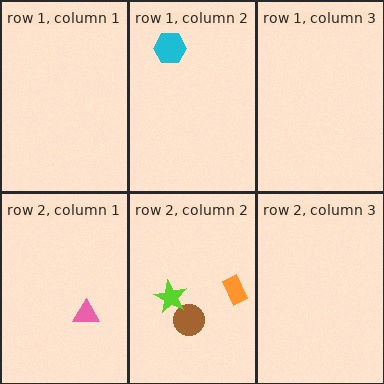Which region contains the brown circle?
The row 2, column 2 region.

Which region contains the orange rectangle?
The row 2, column 2 region.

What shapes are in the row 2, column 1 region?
The pink triangle.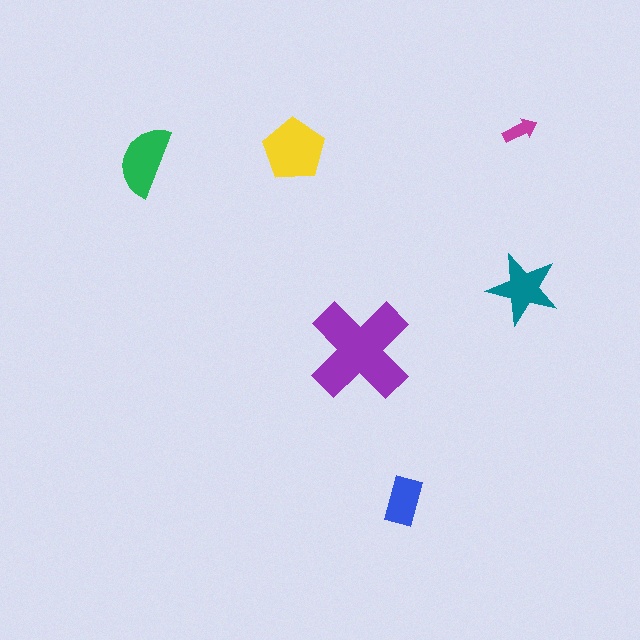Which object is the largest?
The purple cross.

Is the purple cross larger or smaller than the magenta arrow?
Larger.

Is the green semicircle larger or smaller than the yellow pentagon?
Smaller.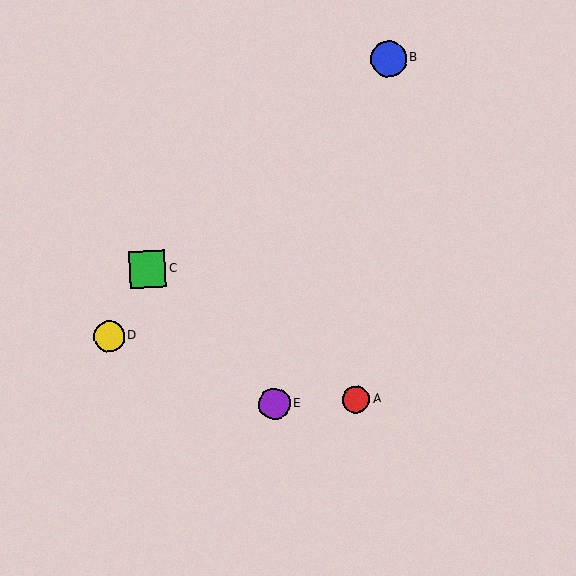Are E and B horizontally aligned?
No, E is at y≈404 and B is at y≈59.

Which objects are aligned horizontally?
Objects A, E are aligned horizontally.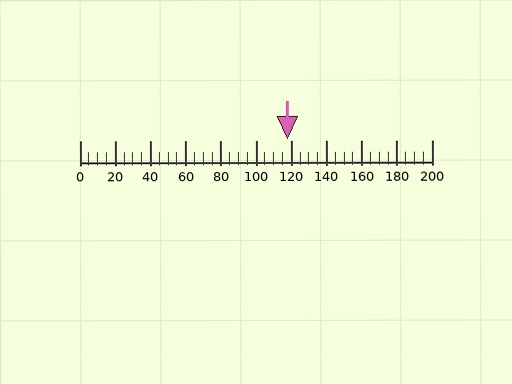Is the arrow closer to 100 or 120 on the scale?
The arrow is closer to 120.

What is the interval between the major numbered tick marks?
The major tick marks are spaced 20 units apart.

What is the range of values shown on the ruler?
The ruler shows values from 0 to 200.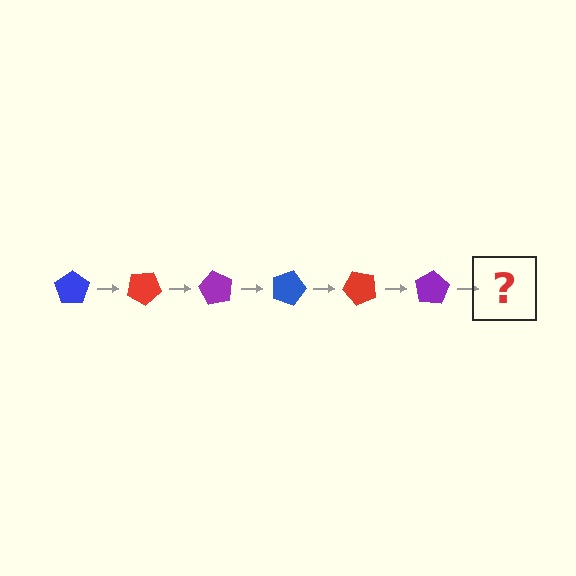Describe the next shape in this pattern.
It should be a blue pentagon, rotated 180 degrees from the start.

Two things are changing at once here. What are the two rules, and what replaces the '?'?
The two rules are that it rotates 30 degrees each step and the color cycles through blue, red, and purple. The '?' should be a blue pentagon, rotated 180 degrees from the start.